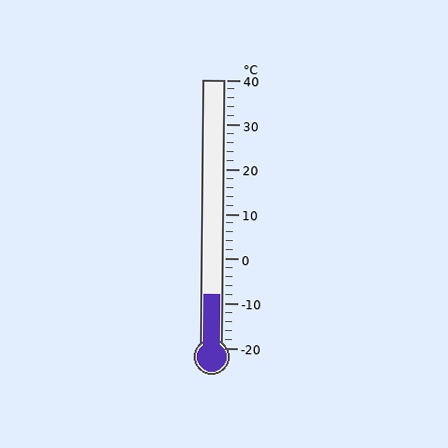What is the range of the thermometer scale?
The thermometer scale ranges from -20°C to 40°C.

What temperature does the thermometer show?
The thermometer shows approximately -8°C.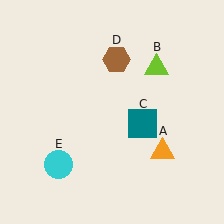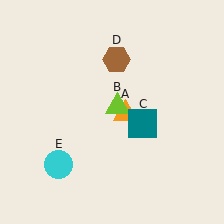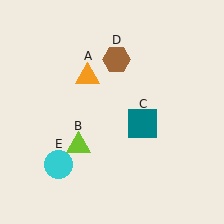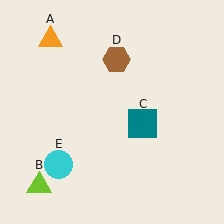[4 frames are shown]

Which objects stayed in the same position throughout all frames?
Teal square (object C) and brown hexagon (object D) and cyan circle (object E) remained stationary.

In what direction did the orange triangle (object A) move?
The orange triangle (object A) moved up and to the left.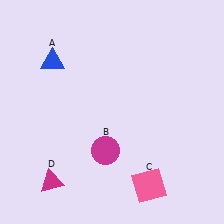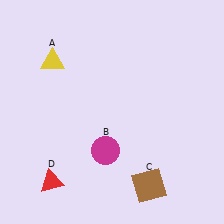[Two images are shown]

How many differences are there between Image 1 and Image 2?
There are 3 differences between the two images.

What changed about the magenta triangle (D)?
In Image 1, D is magenta. In Image 2, it changed to red.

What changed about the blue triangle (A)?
In Image 1, A is blue. In Image 2, it changed to yellow.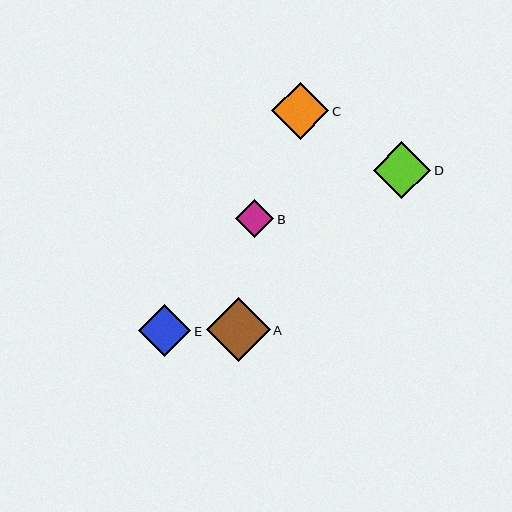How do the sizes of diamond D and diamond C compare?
Diamond D and diamond C are approximately the same size.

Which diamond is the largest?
Diamond A is the largest with a size of approximately 64 pixels.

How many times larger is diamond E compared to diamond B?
Diamond E is approximately 1.4 times the size of diamond B.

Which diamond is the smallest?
Diamond B is the smallest with a size of approximately 38 pixels.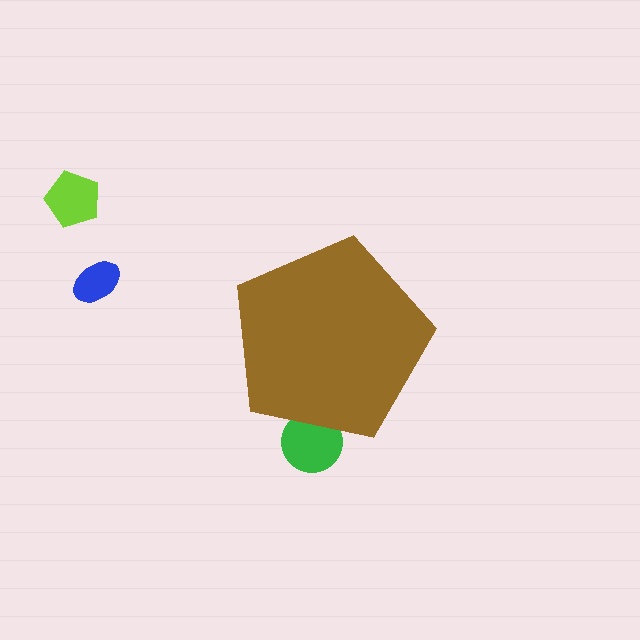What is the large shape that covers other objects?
A brown pentagon.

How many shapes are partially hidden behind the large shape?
1 shape is partially hidden.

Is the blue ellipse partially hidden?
No, the blue ellipse is fully visible.